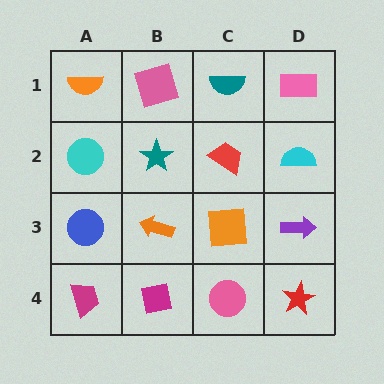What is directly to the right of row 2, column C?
A cyan semicircle.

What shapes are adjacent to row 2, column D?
A pink rectangle (row 1, column D), a purple arrow (row 3, column D), a red trapezoid (row 2, column C).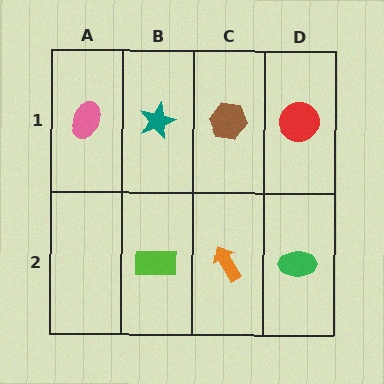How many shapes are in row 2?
3 shapes.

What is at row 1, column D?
A red circle.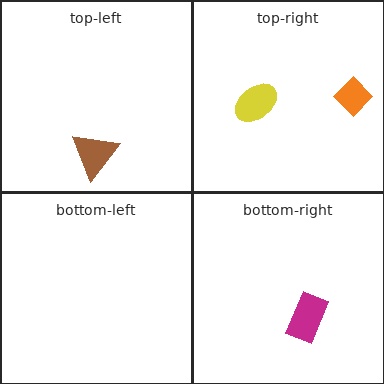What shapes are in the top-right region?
The yellow ellipse, the orange diamond.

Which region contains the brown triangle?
The top-left region.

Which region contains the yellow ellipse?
The top-right region.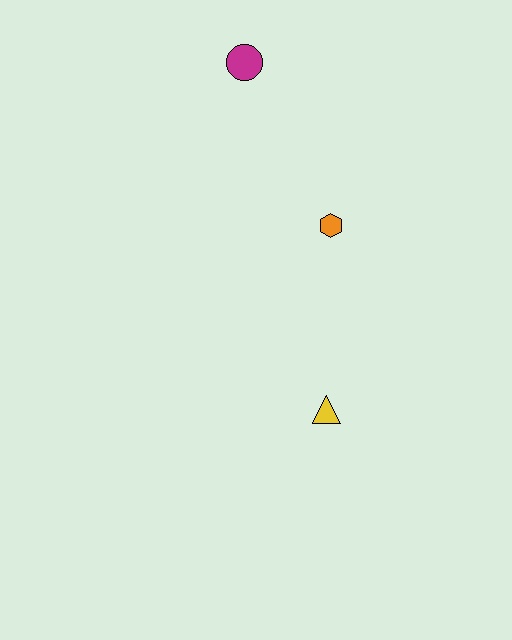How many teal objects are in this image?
There are no teal objects.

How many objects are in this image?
There are 3 objects.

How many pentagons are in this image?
There are no pentagons.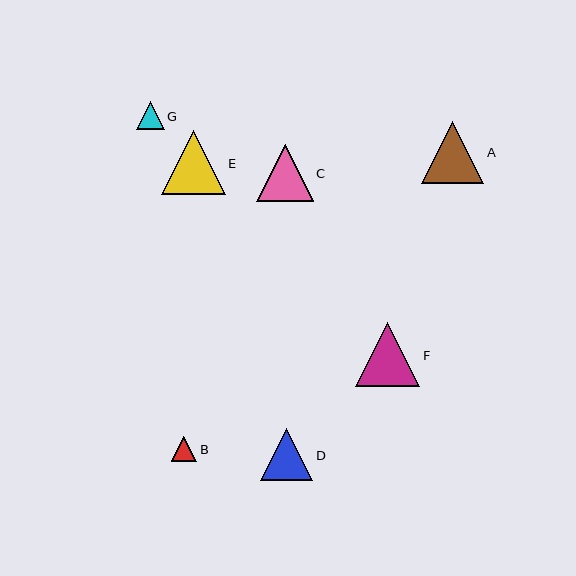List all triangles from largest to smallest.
From largest to smallest: F, E, A, C, D, G, B.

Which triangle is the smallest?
Triangle B is the smallest with a size of approximately 26 pixels.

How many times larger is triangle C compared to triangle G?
Triangle C is approximately 2.0 times the size of triangle G.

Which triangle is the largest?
Triangle F is the largest with a size of approximately 64 pixels.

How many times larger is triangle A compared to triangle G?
Triangle A is approximately 2.2 times the size of triangle G.